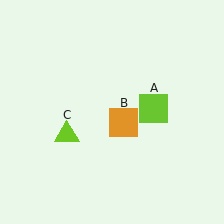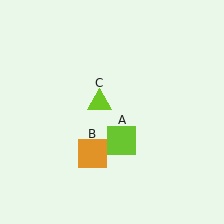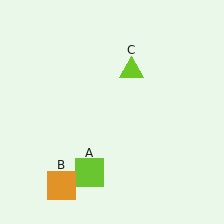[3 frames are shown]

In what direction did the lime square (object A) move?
The lime square (object A) moved down and to the left.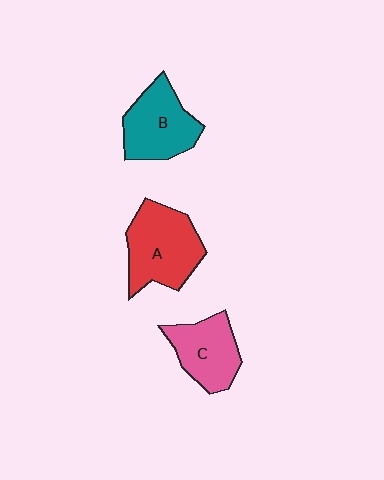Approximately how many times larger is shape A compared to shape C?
Approximately 1.3 times.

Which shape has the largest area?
Shape A (red).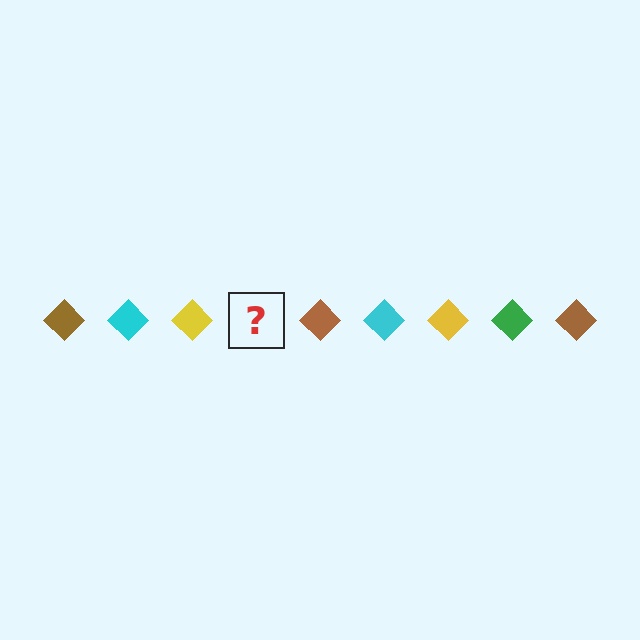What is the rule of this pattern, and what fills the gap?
The rule is that the pattern cycles through brown, cyan, yellow, green diamonds. The gap should be filled with a green diamond.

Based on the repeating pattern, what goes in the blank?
The blank should be a green diamond.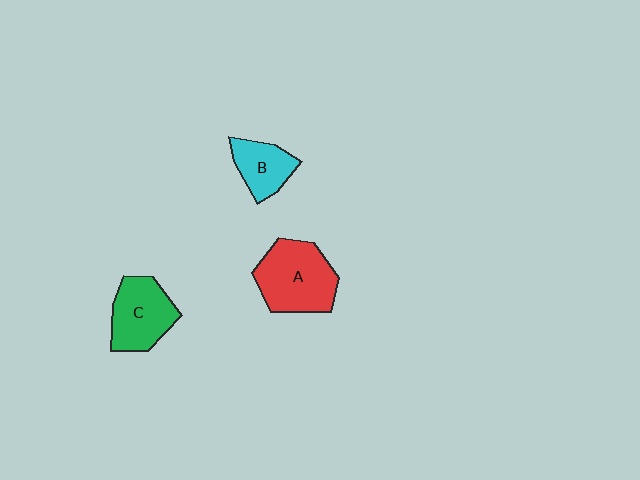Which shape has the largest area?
Shape A (red).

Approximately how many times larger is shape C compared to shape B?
Approximately 1.4 times.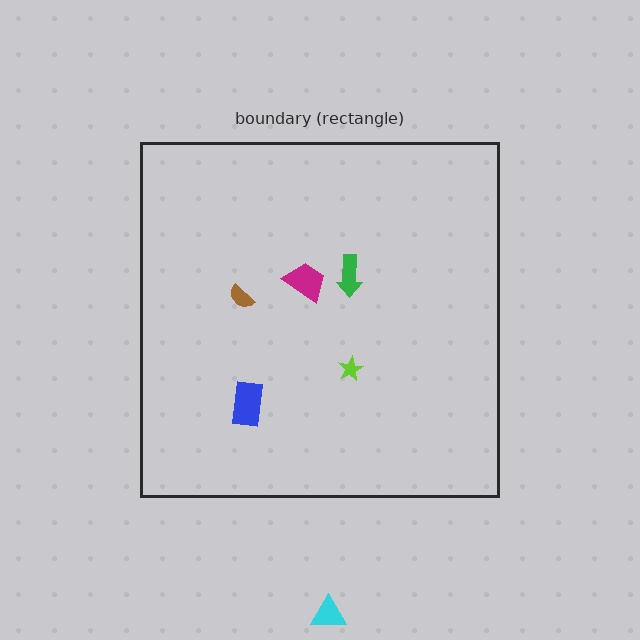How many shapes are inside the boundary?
5 inside, 1 outside.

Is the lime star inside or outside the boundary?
Inside.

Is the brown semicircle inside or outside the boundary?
Inside.